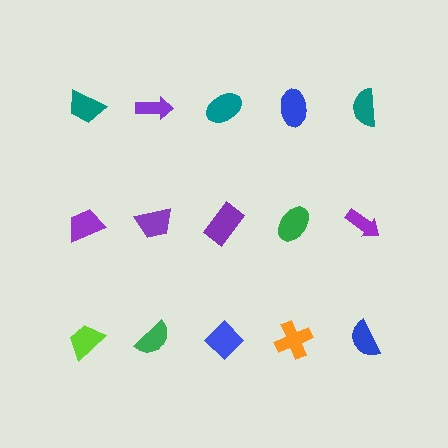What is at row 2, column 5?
A purple arrow.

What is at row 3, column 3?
A blue diamond.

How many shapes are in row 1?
5 shapes.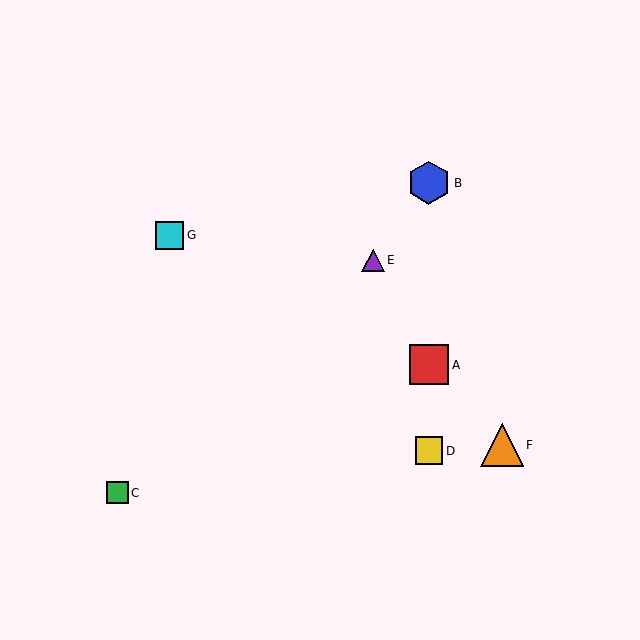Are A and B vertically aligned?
Yes, both are at x≈429.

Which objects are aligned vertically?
Objects A, B, D are aligned vertically.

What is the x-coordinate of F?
Object F is at x≈502.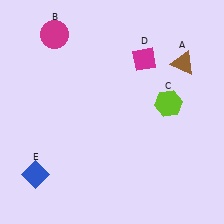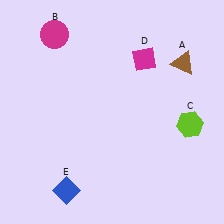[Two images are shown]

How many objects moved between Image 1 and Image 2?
2 objects moved between the two images.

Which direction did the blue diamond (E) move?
The blue diamond (E) moved right.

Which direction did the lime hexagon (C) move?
The lime hexagon (C) moved right.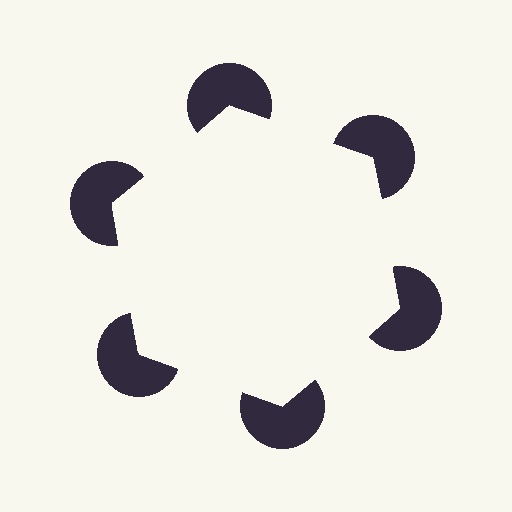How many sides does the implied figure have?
6 sides.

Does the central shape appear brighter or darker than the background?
It typically appears slightly brighter than the background, even though no actual brightness change is drawn.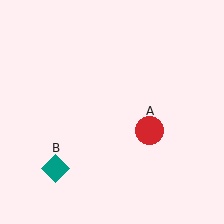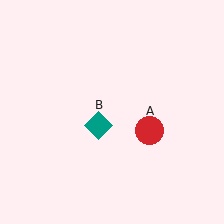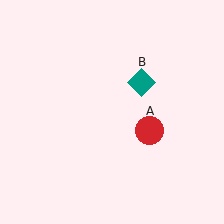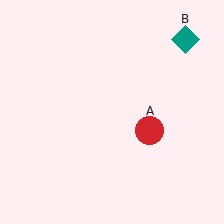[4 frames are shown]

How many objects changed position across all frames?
1 object changed position: teal diamond (object B).